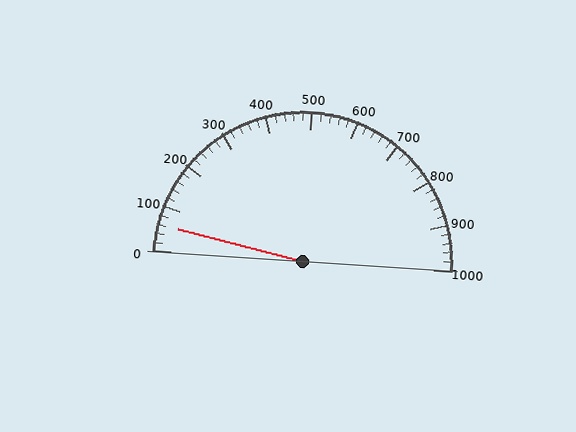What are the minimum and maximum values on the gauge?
The gauge ranges from 0 to 1000.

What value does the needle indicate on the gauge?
The needle indicates approximately 60.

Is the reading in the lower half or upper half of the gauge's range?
The reading is in the lower half of the range (0 to 1000).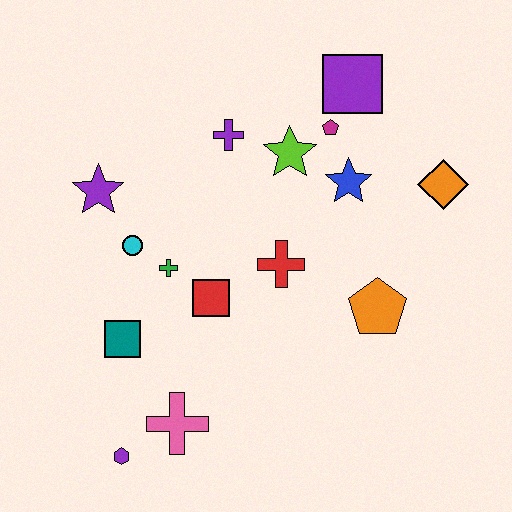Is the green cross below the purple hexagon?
No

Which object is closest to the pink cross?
The purple hexagon is closest to the pink cross.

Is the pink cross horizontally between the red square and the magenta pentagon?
No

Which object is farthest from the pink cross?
The purple square is farthest from the pink cross.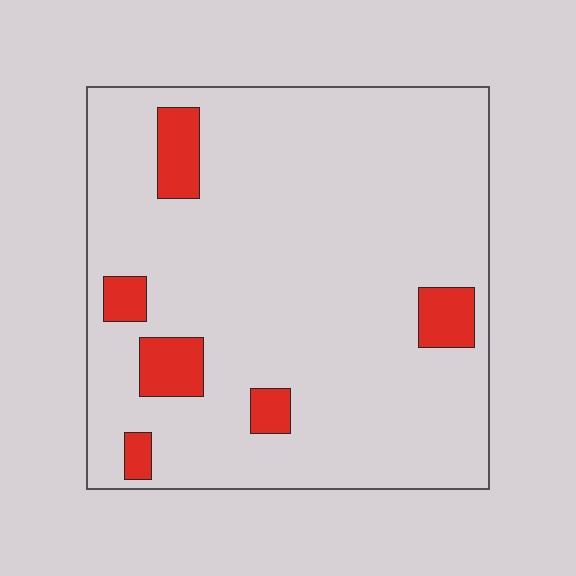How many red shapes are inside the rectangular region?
6.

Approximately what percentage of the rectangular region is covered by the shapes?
Approximately 10%.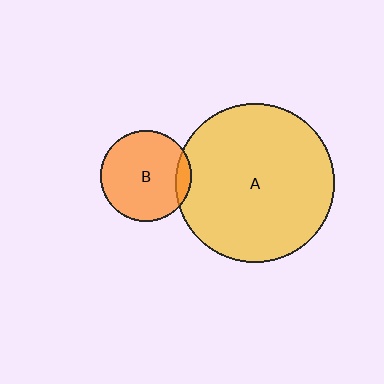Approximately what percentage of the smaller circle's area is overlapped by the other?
Approximately 10%.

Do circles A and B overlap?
Yes.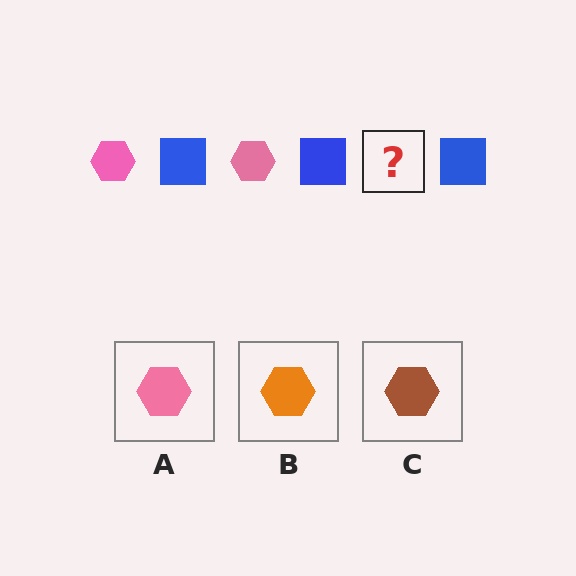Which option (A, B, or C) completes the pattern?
A.